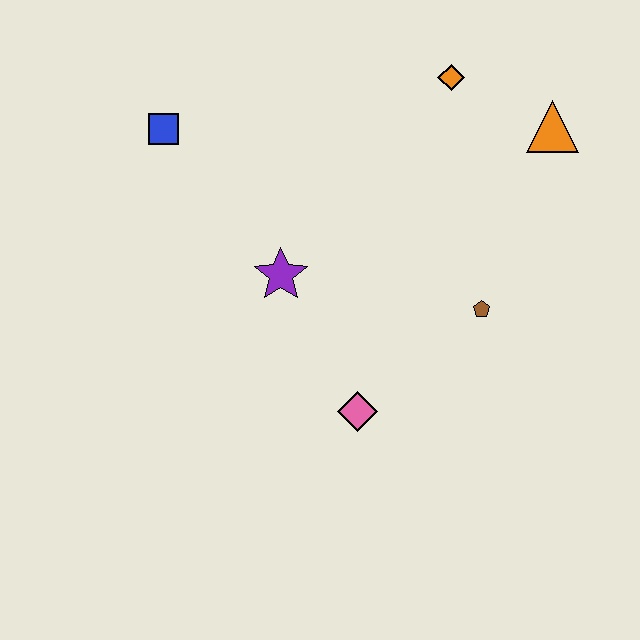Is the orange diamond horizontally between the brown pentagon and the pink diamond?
Yes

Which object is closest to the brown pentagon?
The pink diamond is closest to the brown pentagon.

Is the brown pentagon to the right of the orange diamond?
Yes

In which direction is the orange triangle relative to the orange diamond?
The orange triangle is to the right of the orange diamond.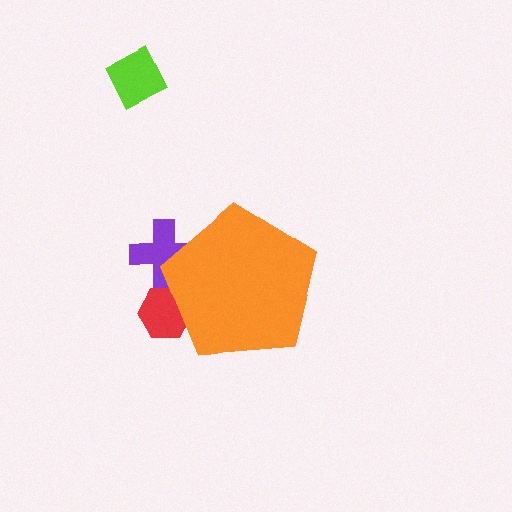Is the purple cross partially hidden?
Yes, the purple cross is partially hidden behind the orange pentagon.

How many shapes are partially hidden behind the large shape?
2 shapes are partially hidden.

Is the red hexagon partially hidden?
Yes, the red hexagon is partially hidden behind the orange pentagon.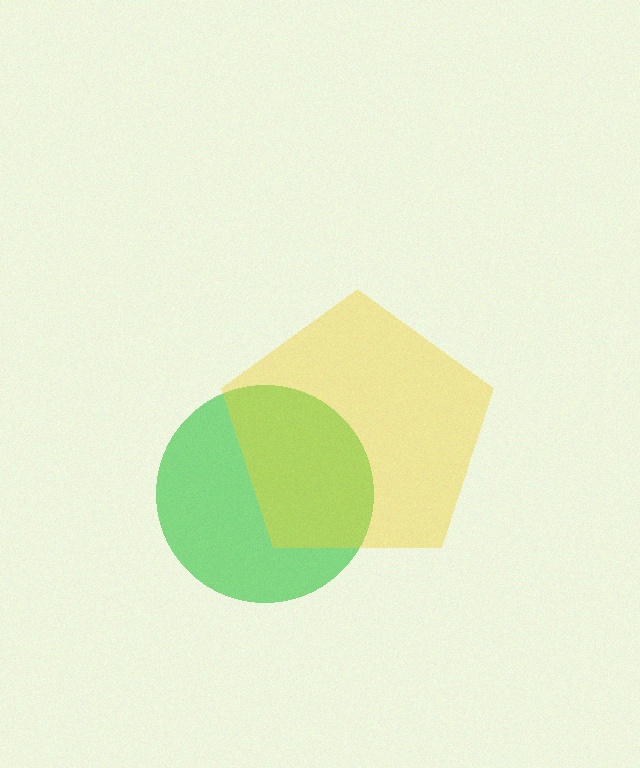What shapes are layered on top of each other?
The layered shapes are: a green circle, a yellow pentagon.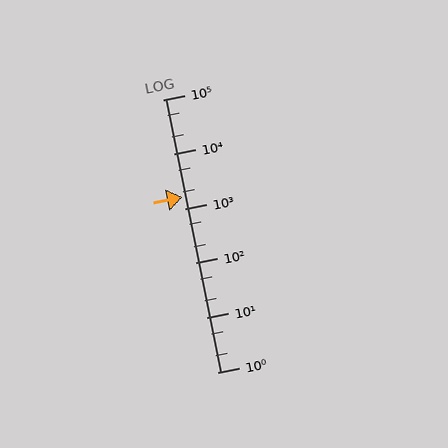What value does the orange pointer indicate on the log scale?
The pointer indicates approximately 1600.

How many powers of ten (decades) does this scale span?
The scale spans 5 decades, from 1 to 100000.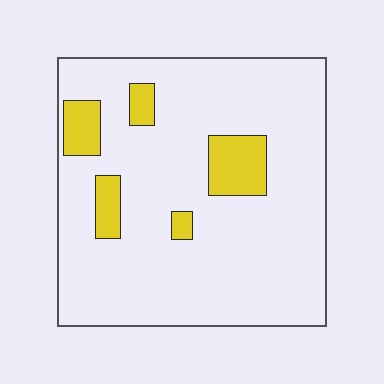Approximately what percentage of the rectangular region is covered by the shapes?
Approximately 15%.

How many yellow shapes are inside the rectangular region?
5.